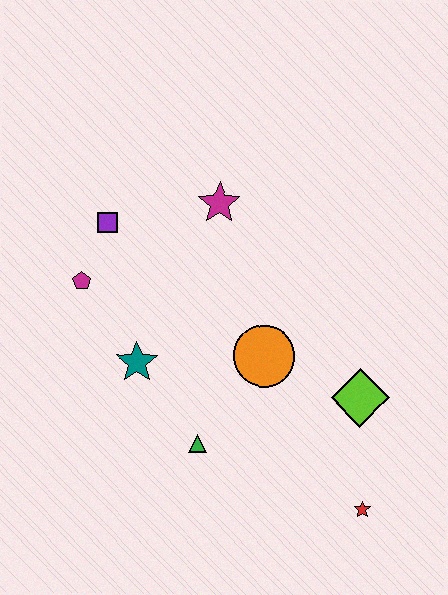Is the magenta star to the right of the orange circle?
No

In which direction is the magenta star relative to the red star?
The magenta star is above the red star.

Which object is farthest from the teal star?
The red star is farthest from the teal star.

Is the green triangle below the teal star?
Yes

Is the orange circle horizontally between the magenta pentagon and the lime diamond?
Yes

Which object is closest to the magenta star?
The purple square is closest to the magenta star.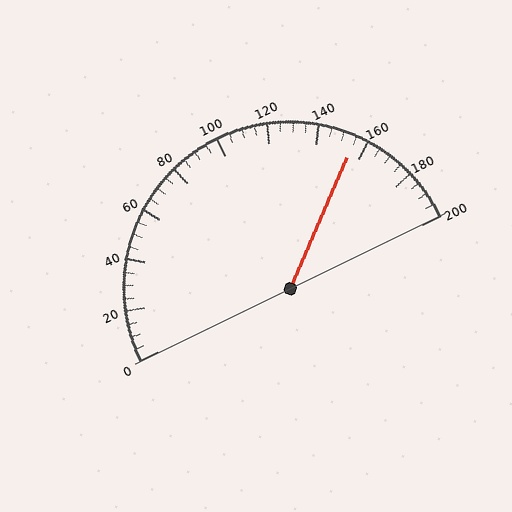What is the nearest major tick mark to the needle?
The nearest major tick mark is 160.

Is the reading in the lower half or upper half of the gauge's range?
The reading is in the upper half of the range (0 to 200).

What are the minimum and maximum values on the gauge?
The gauge ranges from 0 to 200.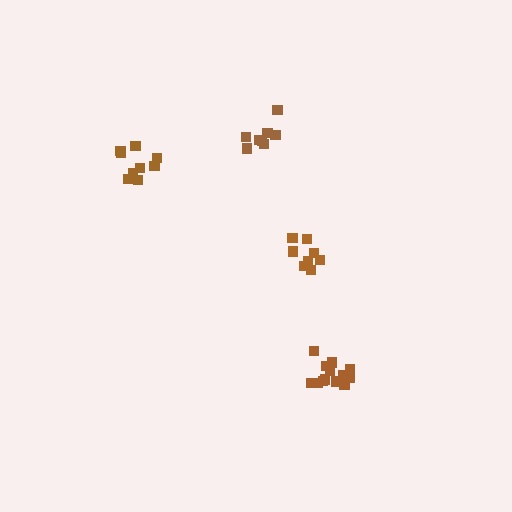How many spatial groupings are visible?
There are 4 spatial groupings.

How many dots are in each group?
Group 1: 13 dots, Group 2: 9 dots, Group 3: 8 dots, Group 4: 8 dots (38 total).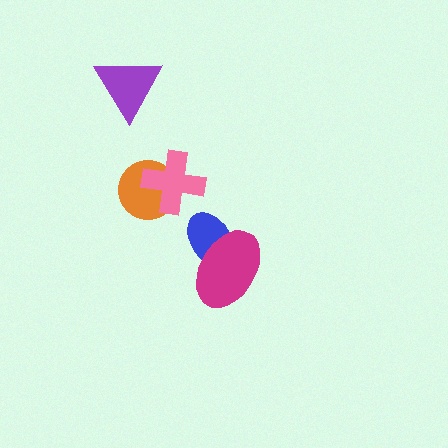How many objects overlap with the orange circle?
1 object overlaps with the orange circle.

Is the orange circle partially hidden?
Yes, it is partially covered by another shape.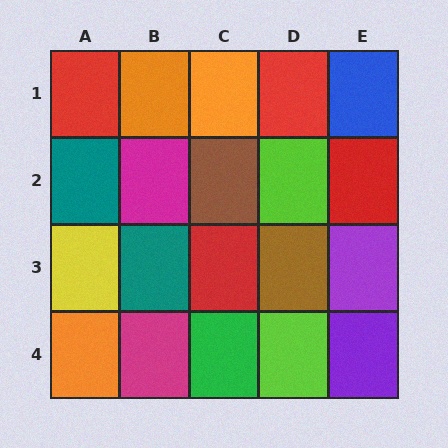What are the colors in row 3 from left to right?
Yellow, teal, red, brown, purple.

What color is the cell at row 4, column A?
Orange.